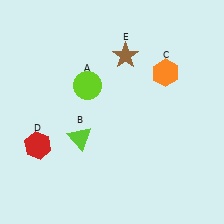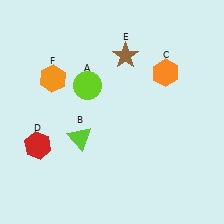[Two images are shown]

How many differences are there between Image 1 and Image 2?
There is 1 difference between the two images.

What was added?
An orange hexagon (F) was added in Image 2.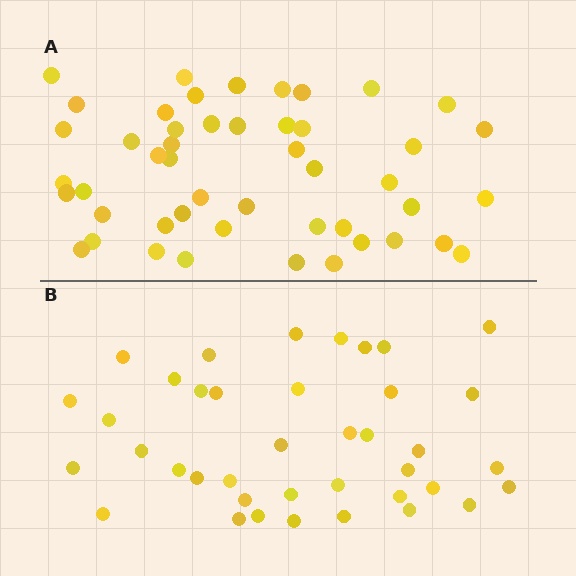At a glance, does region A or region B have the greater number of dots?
Region A (the top region) has more dots.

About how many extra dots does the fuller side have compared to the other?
Region A has roughly 8 or so more dots than region B.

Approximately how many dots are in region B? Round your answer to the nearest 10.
About 40 dots. (The exact count is 39, which rounds to 40.)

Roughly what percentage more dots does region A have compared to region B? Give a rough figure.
About 25% more.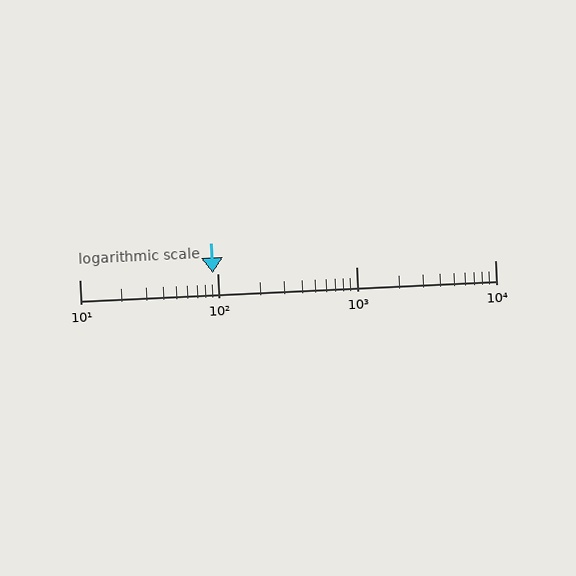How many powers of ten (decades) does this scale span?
The scale spans 3 decades, from 10 to 10000.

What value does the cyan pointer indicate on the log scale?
The pointer indicates approximately 92.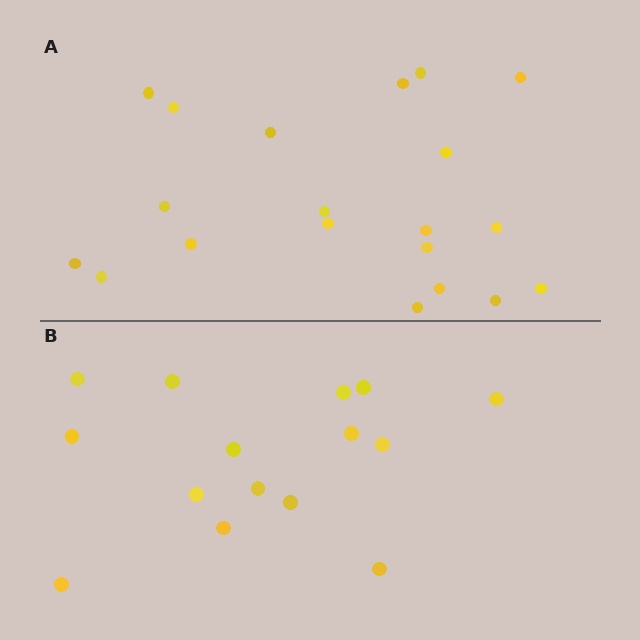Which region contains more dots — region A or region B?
Region A (the top region) has more dots.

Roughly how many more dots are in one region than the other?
Region A has about 5 more dots than region B.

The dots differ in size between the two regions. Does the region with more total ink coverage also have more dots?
No. Region B has more total ink coverage because its dots are larger, but region A actually contains more individual dots. Total area can be misleading — the number of items is what matters here.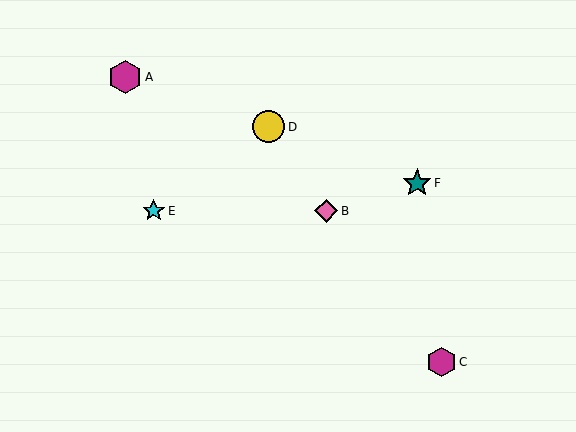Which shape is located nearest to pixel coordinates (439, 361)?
The magenta hexagon (labeled C) at (442, 362) is nearest to that location.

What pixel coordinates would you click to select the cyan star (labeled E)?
Click at (154, 211) to select the cyan star E.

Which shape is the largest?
The magenta hexagon (labeled A) is the largest.